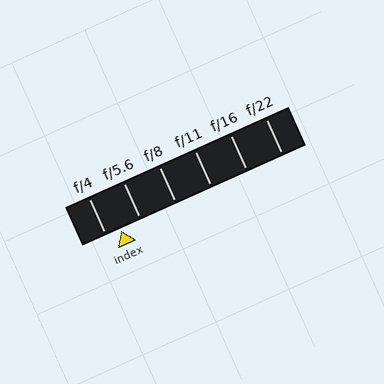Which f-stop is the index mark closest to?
The index mark is closest to f/4.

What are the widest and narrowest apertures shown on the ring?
The widest aperture shown is f/4 and the narrowest is f/22.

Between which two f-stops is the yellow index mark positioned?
The index mark is between f/4 and f/5.6.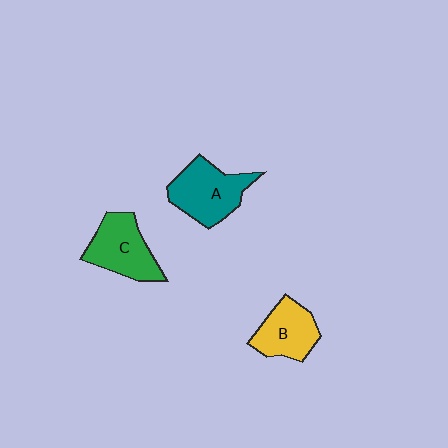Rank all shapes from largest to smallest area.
From largest to smallest: A (teal), C (green), B (yellow).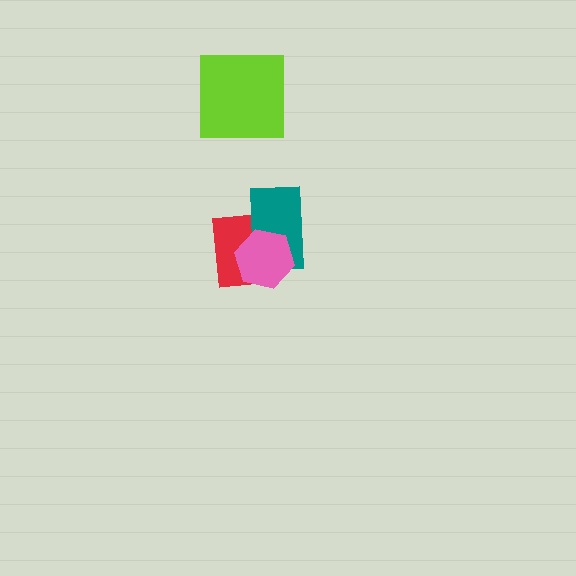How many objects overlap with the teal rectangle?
2 objects overlap with the teal rectangle.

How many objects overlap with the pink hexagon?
2 objects overlap with the pink hexagon.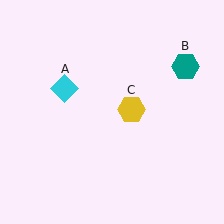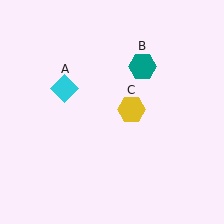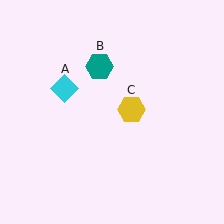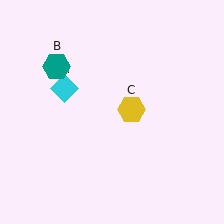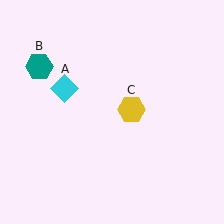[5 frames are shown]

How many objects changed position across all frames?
1 object changed position: teal hexagon (object B).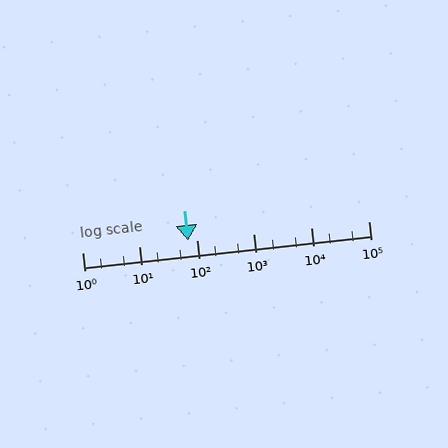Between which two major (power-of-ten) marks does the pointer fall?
The pointer is between 10 and 100.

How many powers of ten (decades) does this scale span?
The scale spans 5 decades, from 1 to 100000.